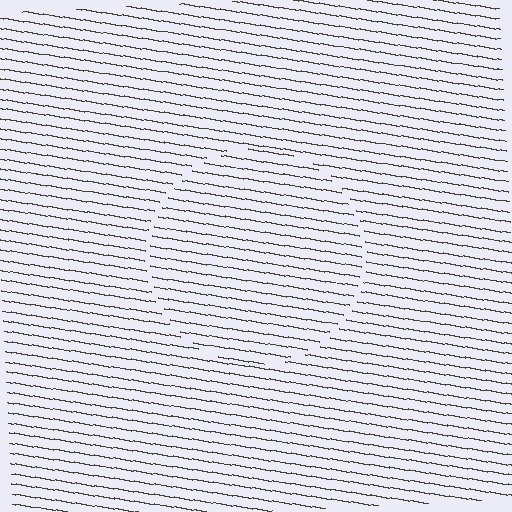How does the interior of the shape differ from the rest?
The interior of the shape contains the same grating, shifted by half a period — the contour is defined by the phase discontinuity where line-ends from the inner and outer gratings abut.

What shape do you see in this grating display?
An illusory circle. The interior of the shape contains the same grating, shifted by half a period — the contour is defined by the phase discontinuity where line-ends from the inner and outer gratings abut.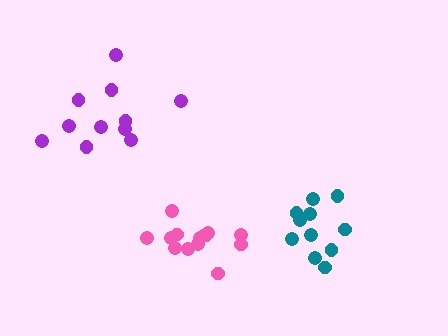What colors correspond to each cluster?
The clusters are colored: pink, teal, purple.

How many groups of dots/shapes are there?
There are 3 groups.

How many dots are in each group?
Group 1: 14 dots, Group 2: 11 dots, Group 3: 11 dots (36 total).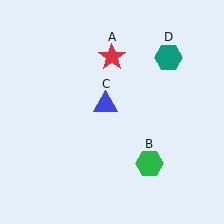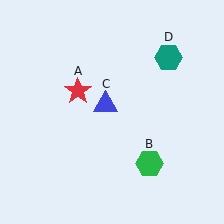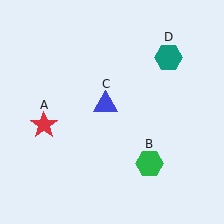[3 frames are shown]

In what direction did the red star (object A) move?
The red star (object A) moved down and to the left.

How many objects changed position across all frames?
1 object changed position: red star (object A).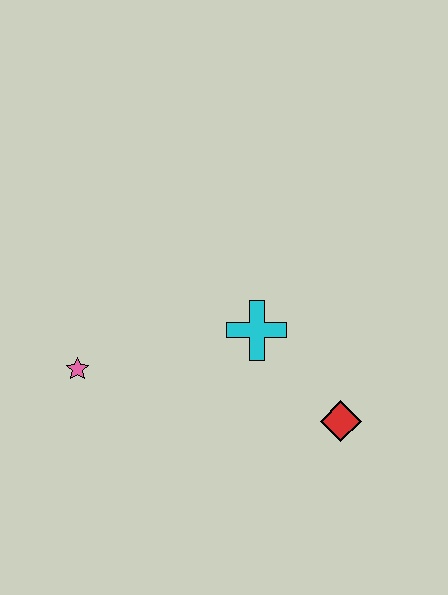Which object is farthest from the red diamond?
The pink star is farthest from the red diamond.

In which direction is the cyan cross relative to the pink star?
The cyan cross is to the right of the pink star.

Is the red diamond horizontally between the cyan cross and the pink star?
No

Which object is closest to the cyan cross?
The red diamond is closest to the cyan cross.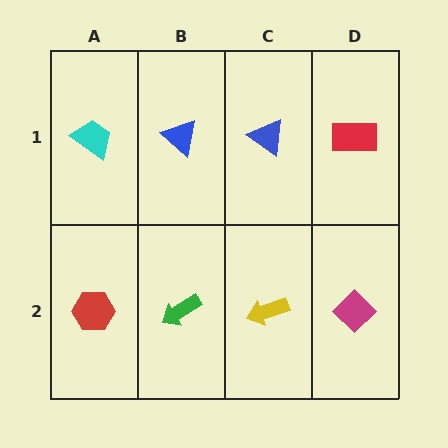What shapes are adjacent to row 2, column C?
A blue triangle (row 1, column C), a green arrow (row 2, column B), a magenta diamond (row 2, column D).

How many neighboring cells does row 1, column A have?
2.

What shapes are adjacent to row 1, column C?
A yellow arrow (row 2, column C), a blue triangle (row 1, column B), a red rectangle (row 1, column D).